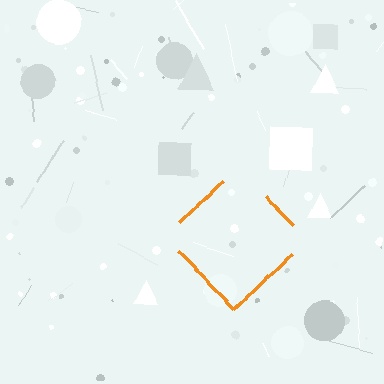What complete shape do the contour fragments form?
The contour fragments form a diamond.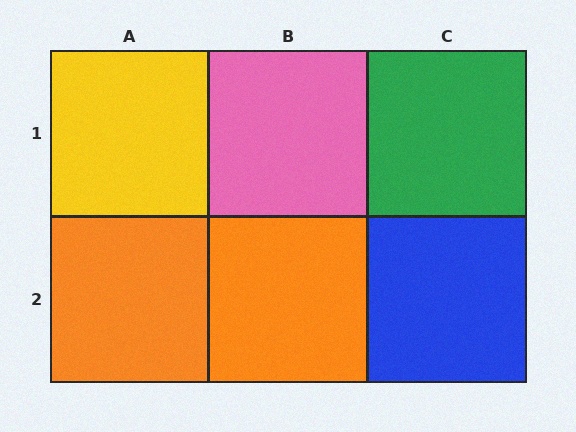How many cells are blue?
1 cell is blue.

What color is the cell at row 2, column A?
Orange.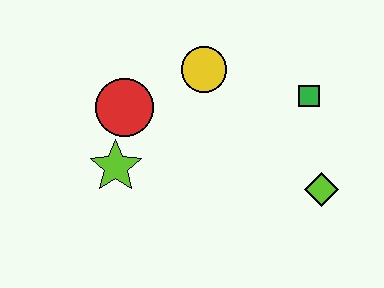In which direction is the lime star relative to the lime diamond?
The lime star is to the left of the lime diamond.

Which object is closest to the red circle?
The lime star is closest to the red circle.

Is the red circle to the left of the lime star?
No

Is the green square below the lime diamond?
No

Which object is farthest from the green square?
The lime star is farthest from the green square.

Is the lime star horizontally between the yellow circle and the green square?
No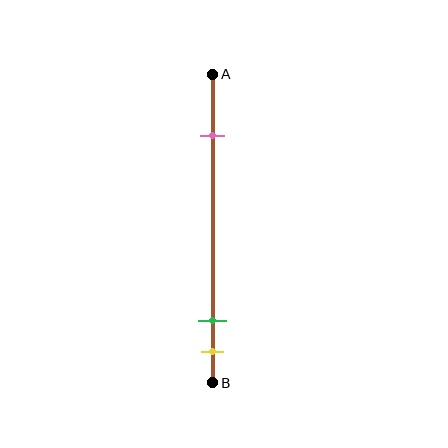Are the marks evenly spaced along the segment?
No, the marks are not evenly spaced.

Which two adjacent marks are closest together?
The green and yellow marks are the closest adjacent pair.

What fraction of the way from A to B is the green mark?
The green mark is approximately 80% (0.8) of the way from A to B.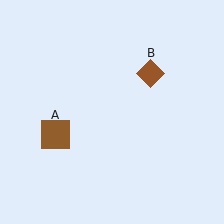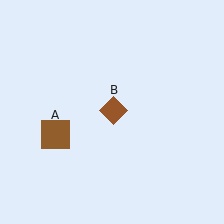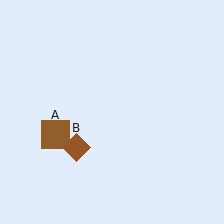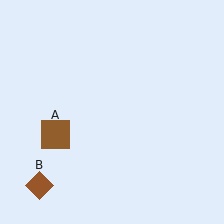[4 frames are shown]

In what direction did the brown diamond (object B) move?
The brown diamond (object B) moved down and to the left.